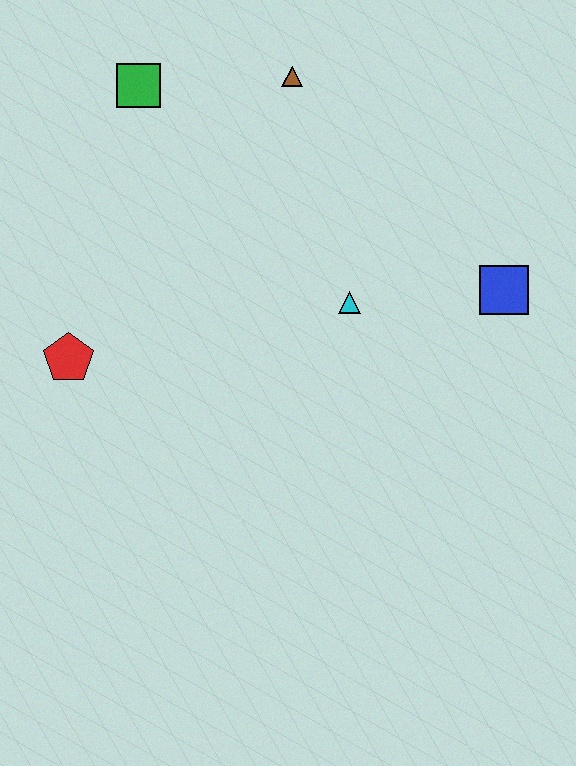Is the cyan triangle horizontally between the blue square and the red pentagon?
Yes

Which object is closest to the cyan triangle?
The blue square is closest to the cyan triangle.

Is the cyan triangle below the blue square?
Yes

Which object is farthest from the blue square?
The red pentagon is farthest from the blue square.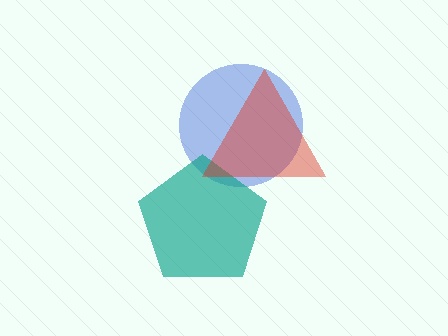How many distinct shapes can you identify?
There are 3 distinct shapes: a blue circle, a teal pentagon, a red triangle.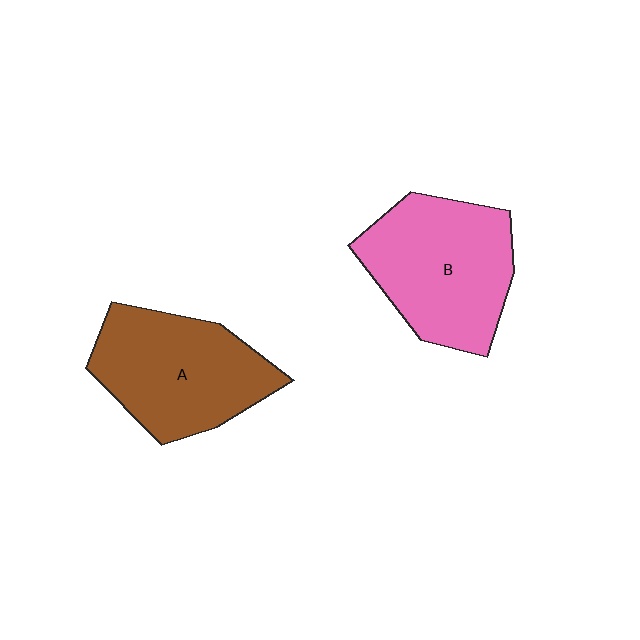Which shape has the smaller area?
Shape A (brown).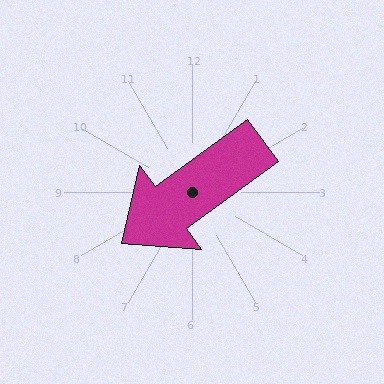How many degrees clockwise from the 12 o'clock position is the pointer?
Approximately 234 degrees.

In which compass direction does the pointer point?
Southwest.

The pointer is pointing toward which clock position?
Roughly 8 o'clock.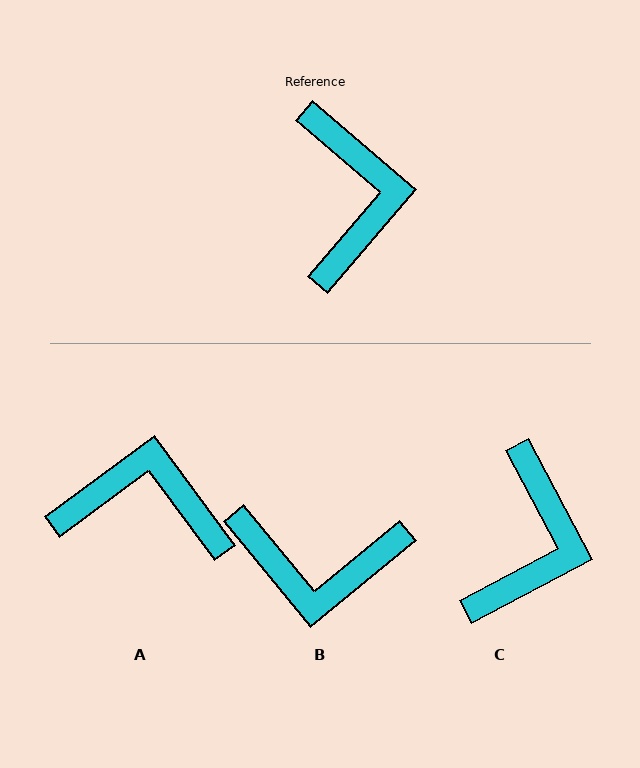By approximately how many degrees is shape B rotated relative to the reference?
Approximately 100 degrees clockwise.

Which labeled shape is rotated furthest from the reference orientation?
B, about 100 degrees away.